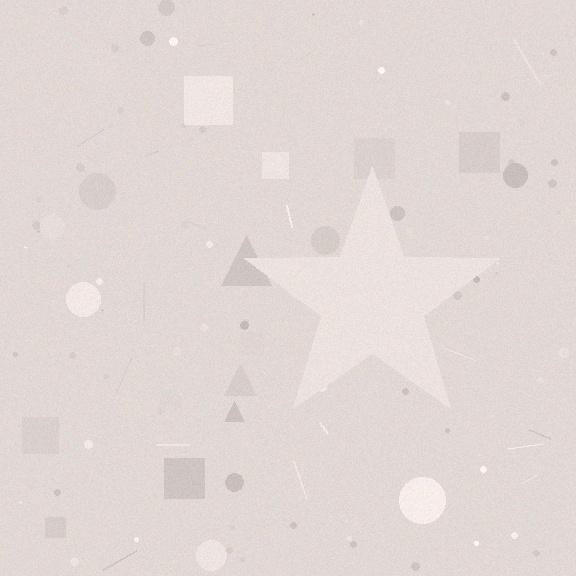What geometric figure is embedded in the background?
A star is embedded in the background.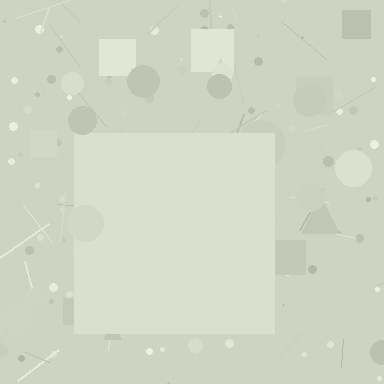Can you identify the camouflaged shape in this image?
The camouflaged shape is a square.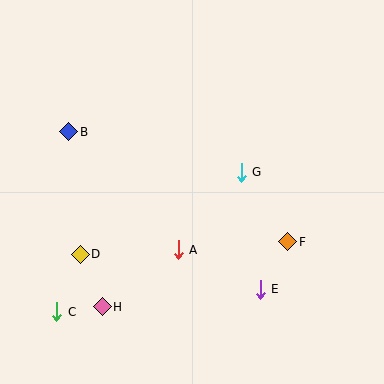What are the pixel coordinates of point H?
Point H is at (102, 307).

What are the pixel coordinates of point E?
Point E is at (260, 289).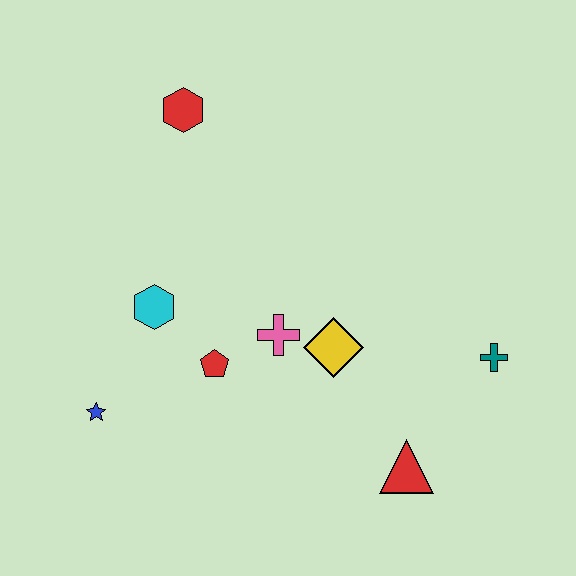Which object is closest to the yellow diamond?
The pink cross is closest to the yellow diamond.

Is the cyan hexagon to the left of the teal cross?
Yes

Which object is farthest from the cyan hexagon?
The teal cross is farthest from the cyan hexagon.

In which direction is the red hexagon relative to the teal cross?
The red hexagon is to the left of the teal cross.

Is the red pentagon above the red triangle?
Yes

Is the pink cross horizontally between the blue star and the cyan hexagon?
No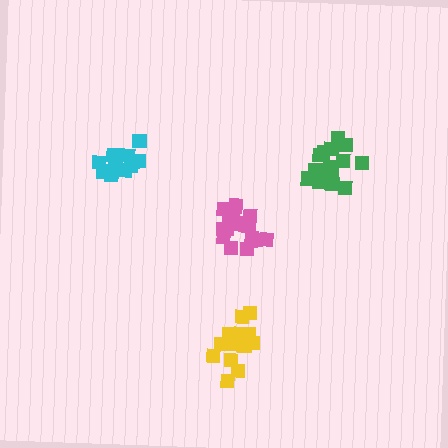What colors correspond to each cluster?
The clusters are colored: cyan, yellow, green, pink.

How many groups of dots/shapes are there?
There are 4 groups.